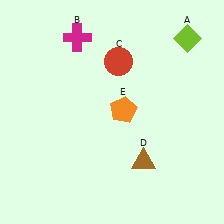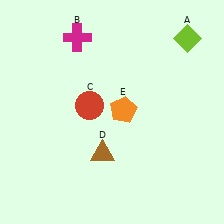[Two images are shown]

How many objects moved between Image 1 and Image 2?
2 objects moved between the two images.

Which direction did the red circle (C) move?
The red circle (C) moved down.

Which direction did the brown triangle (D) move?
The brown triangle (D) moved left.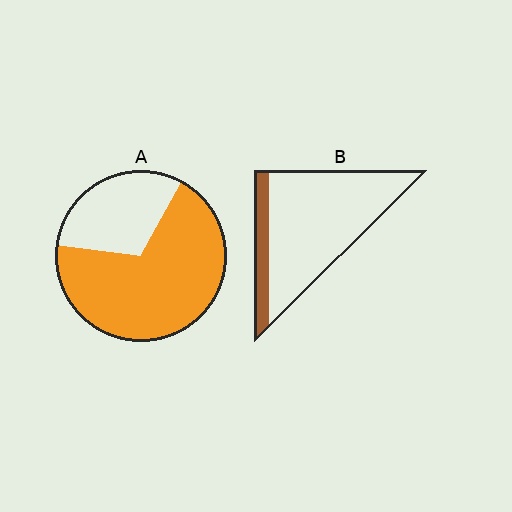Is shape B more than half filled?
No.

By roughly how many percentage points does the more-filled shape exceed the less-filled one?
By roughly 55 percentage points (A over B).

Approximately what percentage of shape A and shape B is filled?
A is approximately 70% and B is approximately 15%.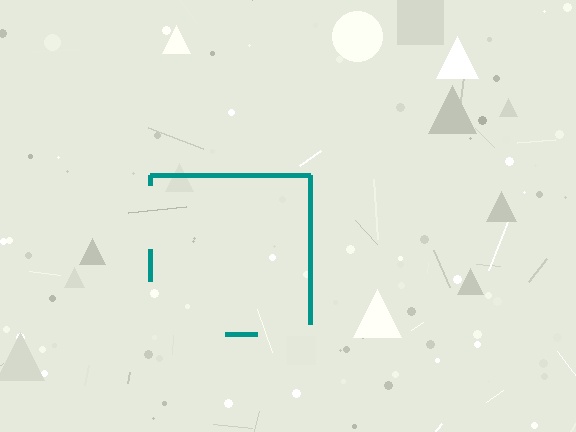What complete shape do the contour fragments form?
The contour fragments form a square.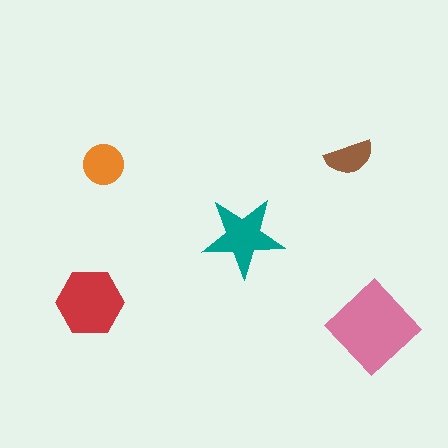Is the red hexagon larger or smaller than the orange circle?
Larger.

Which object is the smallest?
The brown semicircle.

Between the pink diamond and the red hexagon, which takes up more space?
The pink diamond.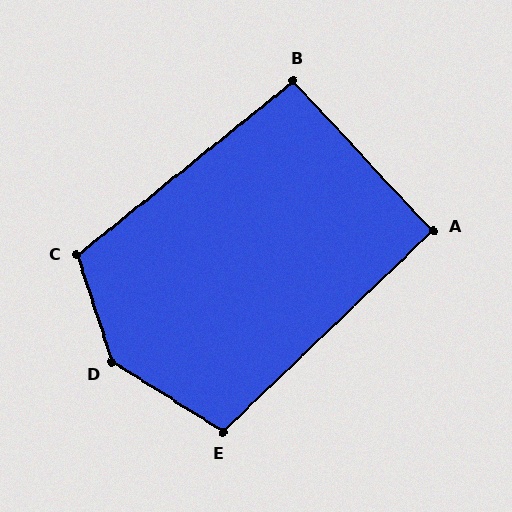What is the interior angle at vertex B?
Approximately 94 degrees (approximately right).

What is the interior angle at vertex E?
Approximately 104 degrees (obtuse).